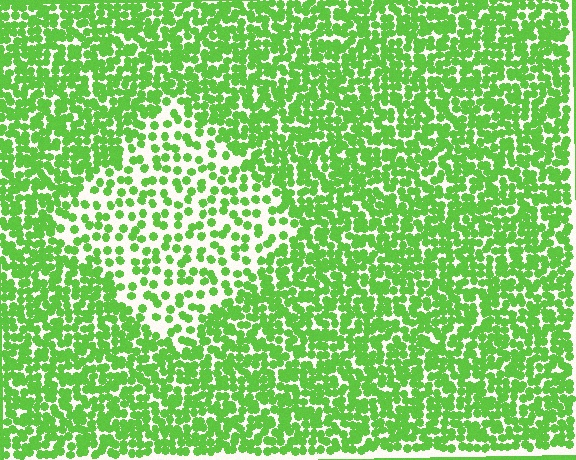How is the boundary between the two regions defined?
The boundary is defined by a change in element density (approximately 2.2x ratio). All elements are the same color, size, and shape.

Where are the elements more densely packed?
The elements are more densely packed outside the diamond boundary.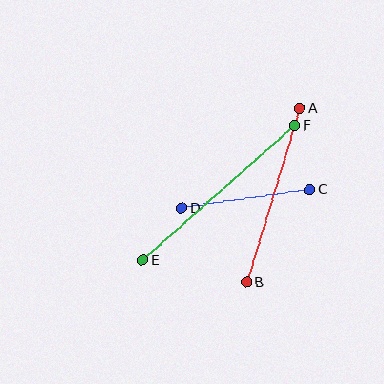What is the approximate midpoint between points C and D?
The midpoint is at approximately (245, 199) pixels.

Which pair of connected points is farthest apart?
Points E and F are farthest apart.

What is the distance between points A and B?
The distance is approximately 182 pixels.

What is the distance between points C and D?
The distance is approximately 129 pixels.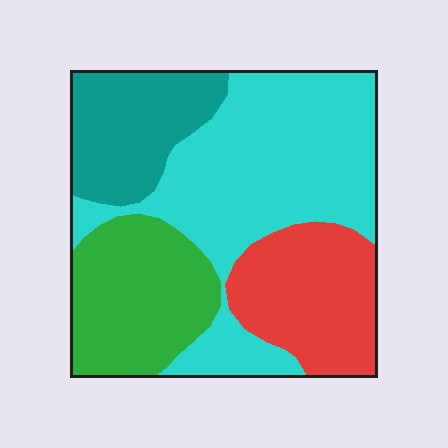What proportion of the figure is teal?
Teal covers 17% of the figure.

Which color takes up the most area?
Cyan, at roughly 40%.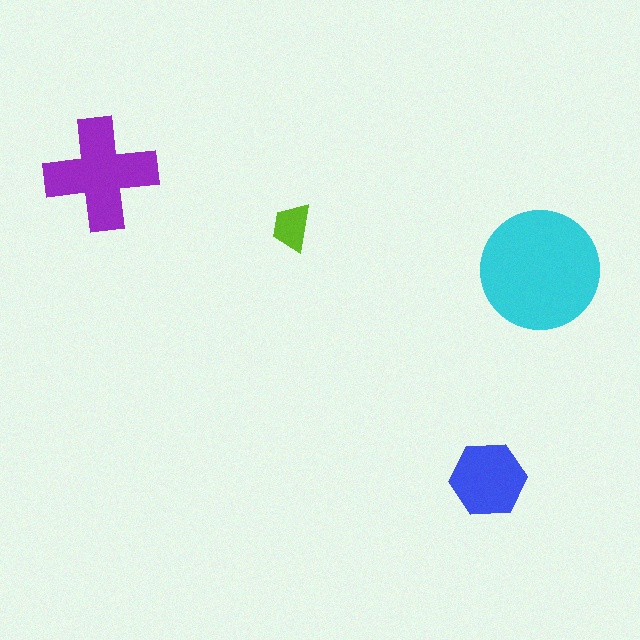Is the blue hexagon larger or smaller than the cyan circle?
Smaller.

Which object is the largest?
The cyan circle.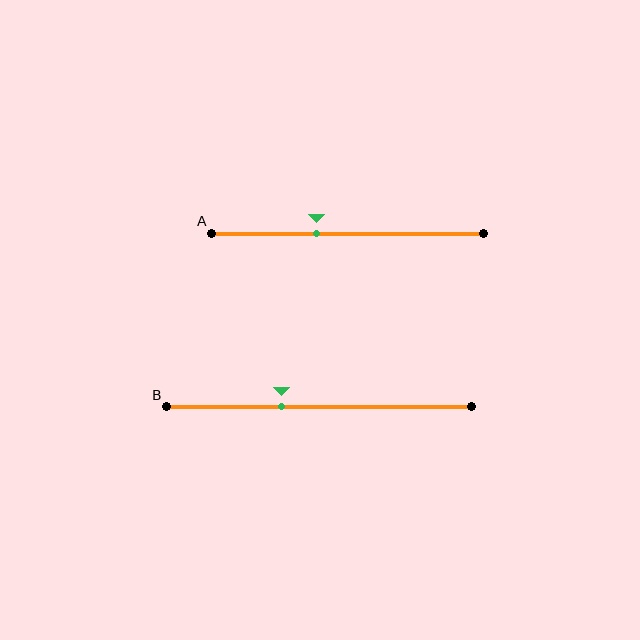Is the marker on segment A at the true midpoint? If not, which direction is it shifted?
No, the marker on segment A is shifted to the left by about 11% of the segment length.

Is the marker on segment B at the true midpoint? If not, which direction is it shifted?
No, the marker on segment B is shifted to the left by about 12% of the segment length.